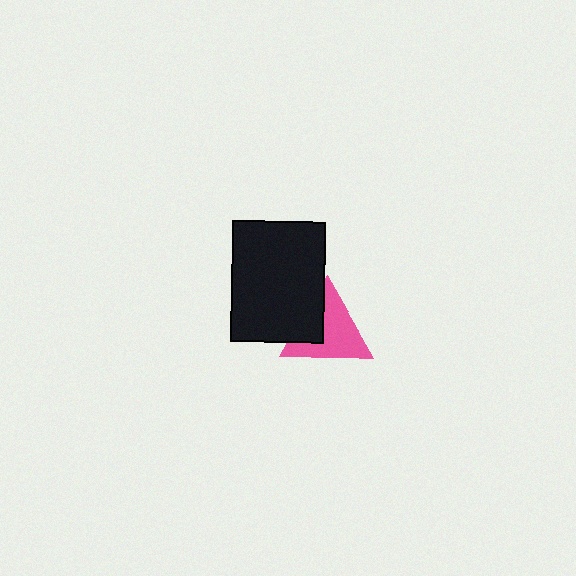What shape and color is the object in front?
The object in front is a black rectangle.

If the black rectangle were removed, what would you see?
You would see the complete pink triangle.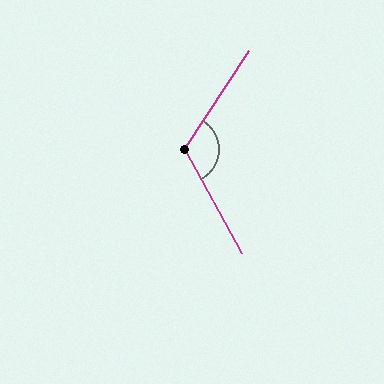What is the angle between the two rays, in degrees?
Approximately 118 degrees.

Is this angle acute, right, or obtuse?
It is obtuse.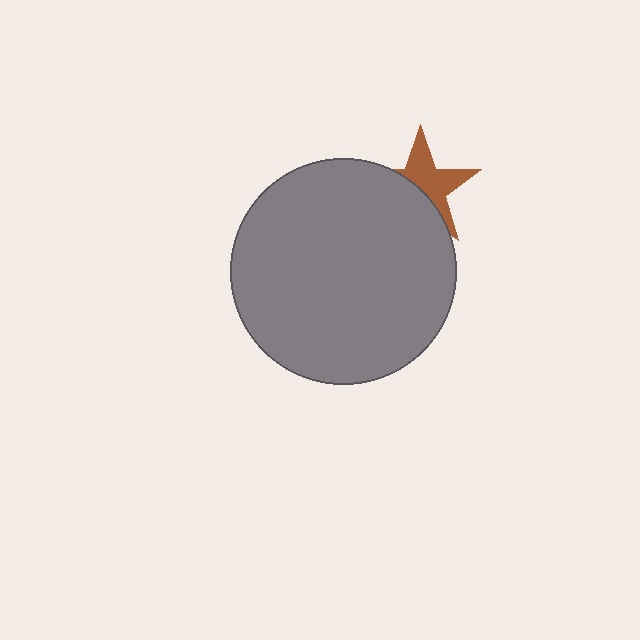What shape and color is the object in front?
The object in front is a gray circle.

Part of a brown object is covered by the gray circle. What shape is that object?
It is a star.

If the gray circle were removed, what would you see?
You would see the complete brown star.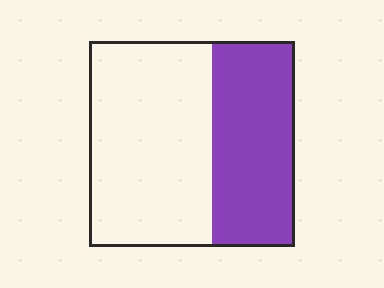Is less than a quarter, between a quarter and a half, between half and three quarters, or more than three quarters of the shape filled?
Between a quarter and a half.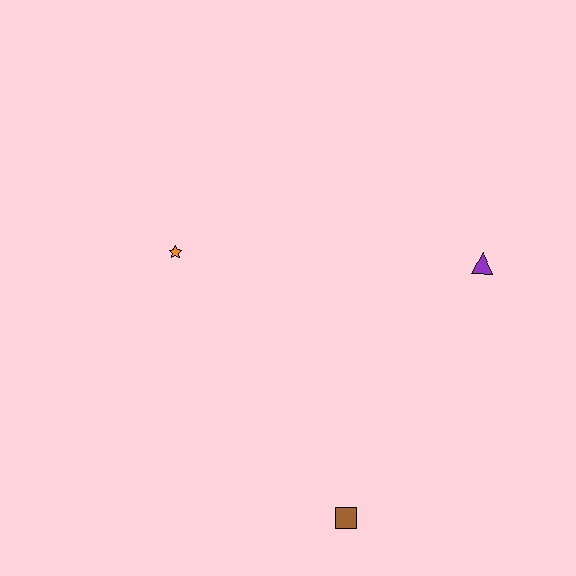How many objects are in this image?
There are 3 objects.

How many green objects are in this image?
There are no green objects.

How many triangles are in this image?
There is 1 triangle.